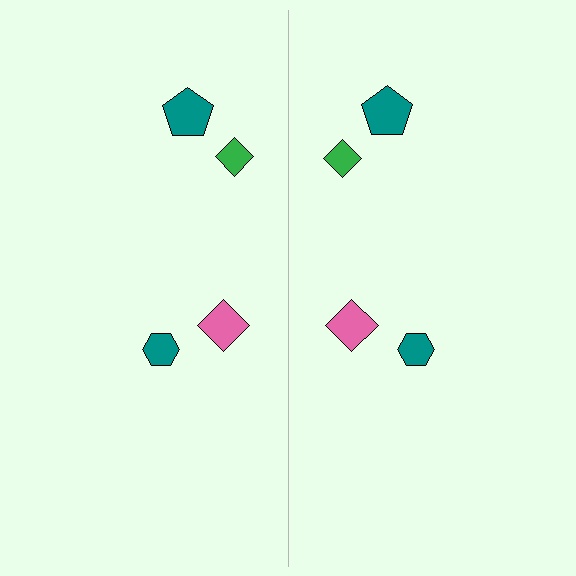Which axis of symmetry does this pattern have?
The pattern has a vertical axis of symmetry running through the center of the image.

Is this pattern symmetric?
Yes, this pattern has bilateral (reflection) symmetry.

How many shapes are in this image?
There are 8 shapes in this image.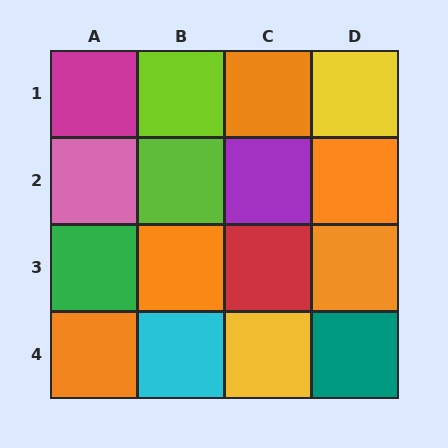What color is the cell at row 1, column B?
Lime.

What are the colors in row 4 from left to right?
Orange, cyan, yellow, teal.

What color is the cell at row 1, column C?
Orange.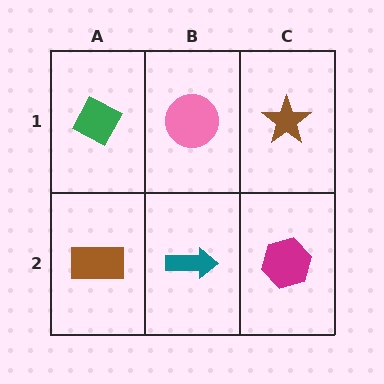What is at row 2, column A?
A brown rectangle.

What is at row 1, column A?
A green diamond.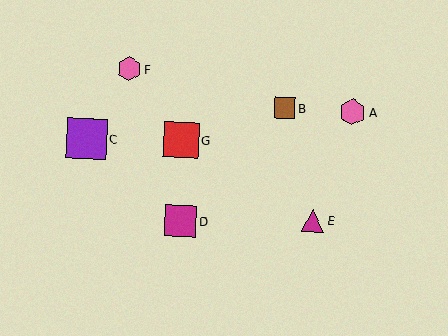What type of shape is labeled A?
Shape A is a pink hexagon.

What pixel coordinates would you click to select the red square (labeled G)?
Click at (181, 140) to select the red square G.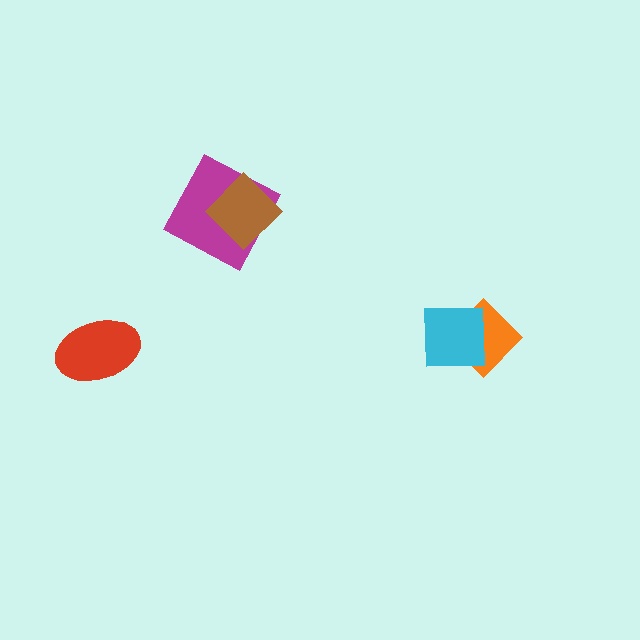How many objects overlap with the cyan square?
1 object overlaps with the cyan square.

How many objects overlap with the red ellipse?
0 objects overlap with the red ellipse.